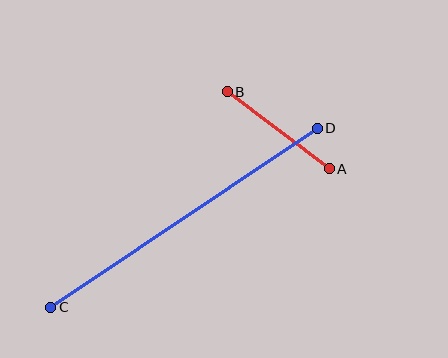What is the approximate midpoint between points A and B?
The midpoint is at approximately (278, 130) pixels.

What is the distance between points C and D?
The distance is approximately 321 pixels.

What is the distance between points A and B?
The distance is approximately 128 pixels.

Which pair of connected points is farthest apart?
Points C and D are farthest apart.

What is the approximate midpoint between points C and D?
The midpoint is at approximately (184, 218) pixels.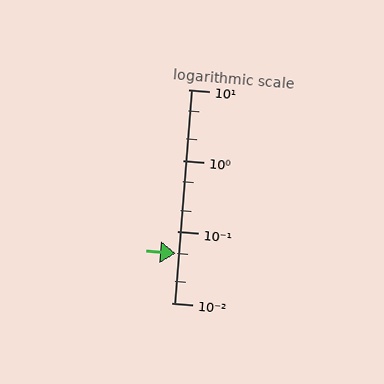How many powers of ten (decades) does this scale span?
The scale spans 3 decades, from 0.01 to 10.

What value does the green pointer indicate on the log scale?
The pointer indicates approximately 0.05.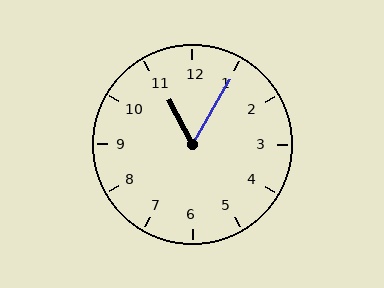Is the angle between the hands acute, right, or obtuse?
It is acute.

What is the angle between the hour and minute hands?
Approximately 58 degrees.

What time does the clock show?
11:05.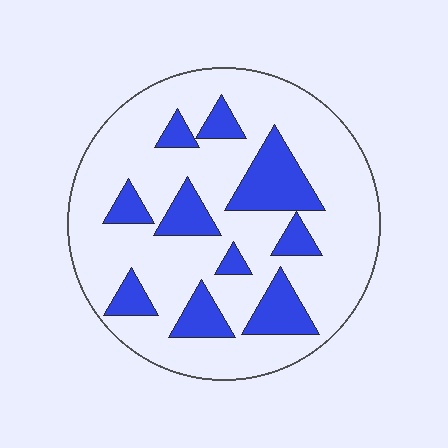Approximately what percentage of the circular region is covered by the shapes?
Approximately 25%.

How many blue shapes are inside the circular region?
10.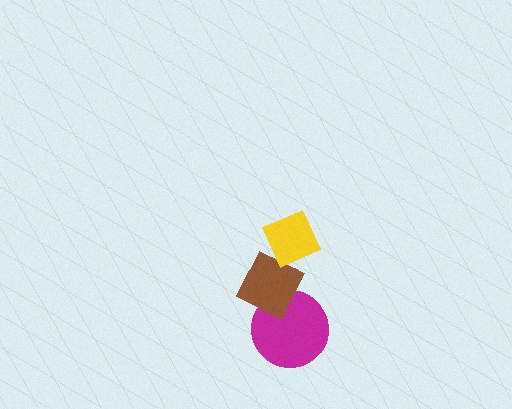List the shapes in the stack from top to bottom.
From top to bottom: the yellow diamond, the brown diamond, the magenta circle.